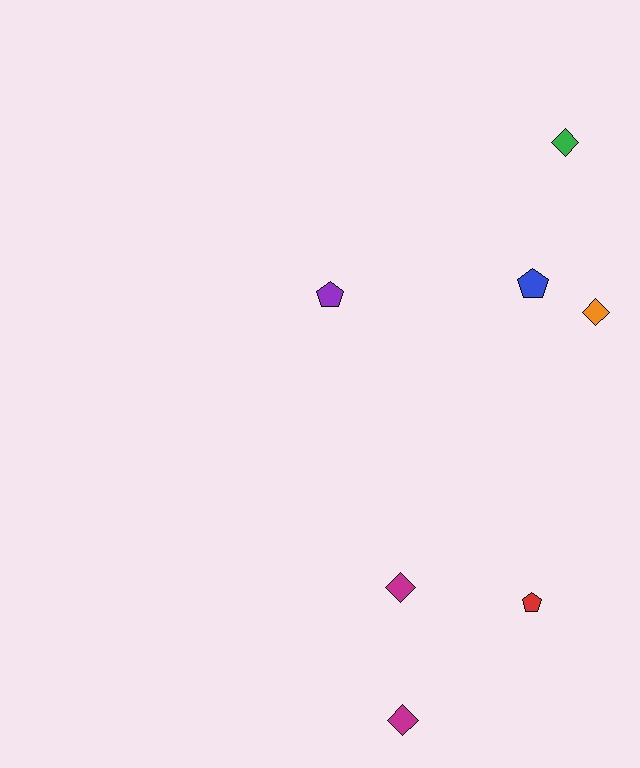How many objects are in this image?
There are 7 objects.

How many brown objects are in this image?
There are no brown objects.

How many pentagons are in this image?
There are 3 pentagons.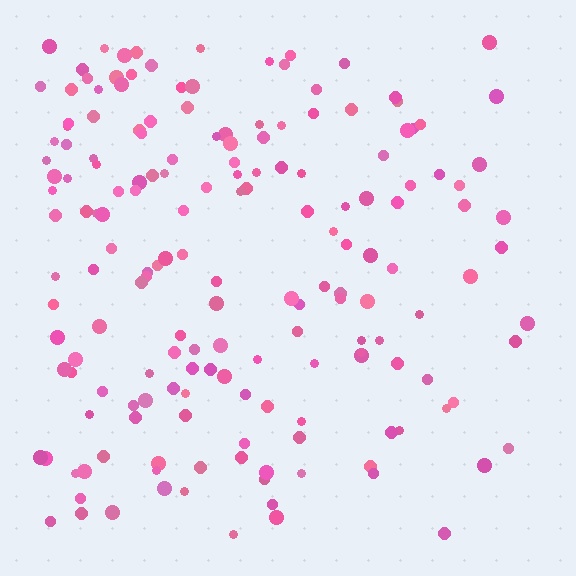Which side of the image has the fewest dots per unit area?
The right.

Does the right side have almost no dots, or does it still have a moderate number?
Still a moderate number, just noticeably fewer than the left.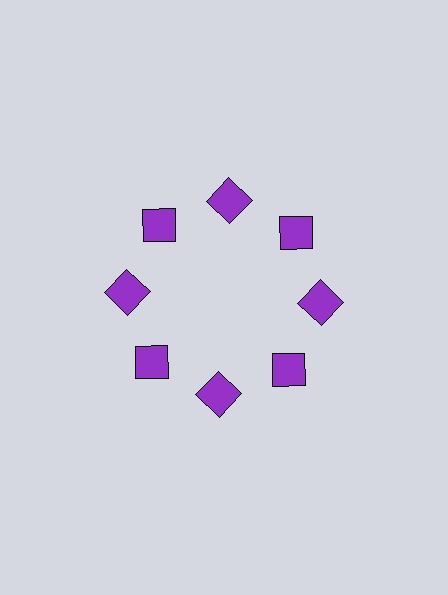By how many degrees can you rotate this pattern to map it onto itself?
The pattern maps onto itself every 45 degrees of rotation.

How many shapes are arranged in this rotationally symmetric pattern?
There are 8 shapes, arranged in 8 groups of 1.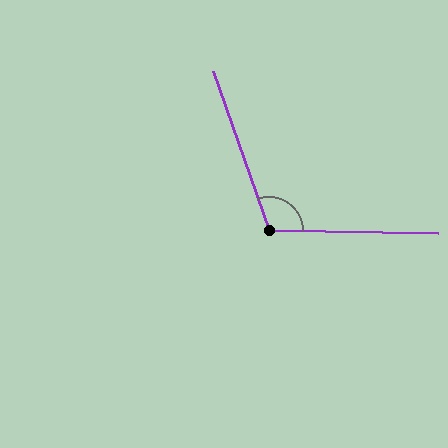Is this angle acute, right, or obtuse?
It is obtuse.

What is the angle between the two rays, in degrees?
Approximately 110 degrees.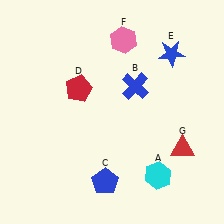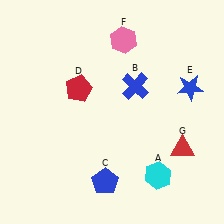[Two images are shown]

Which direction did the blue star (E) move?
The blue star (E) moved down.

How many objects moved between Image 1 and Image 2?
1 object moved between the two images.